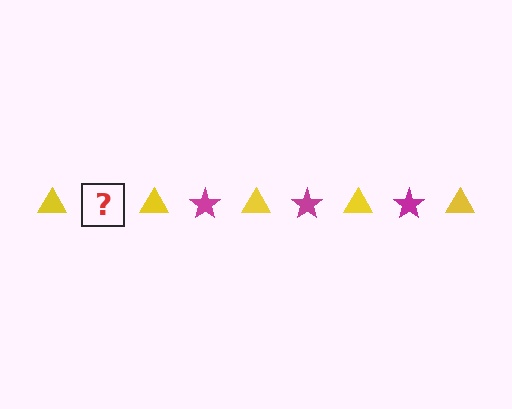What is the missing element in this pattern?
The missing element is a magenta star.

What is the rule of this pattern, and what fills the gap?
The rule is that the pattern alternates between yellow triangle and magenta star. The gap should be filled with a magenta star.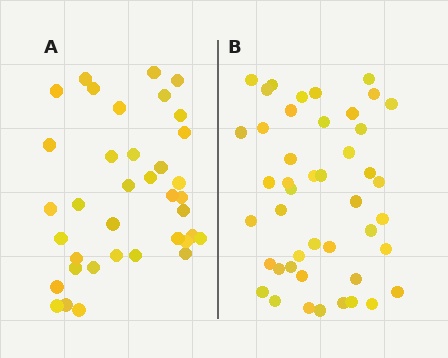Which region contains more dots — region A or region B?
Region B (the right region) has more dots.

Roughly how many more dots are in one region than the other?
Region B has roughly 8 or so more dots than region A.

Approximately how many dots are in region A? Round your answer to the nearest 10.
About 40 dots. (The exact count is 37, which rounds to 40.)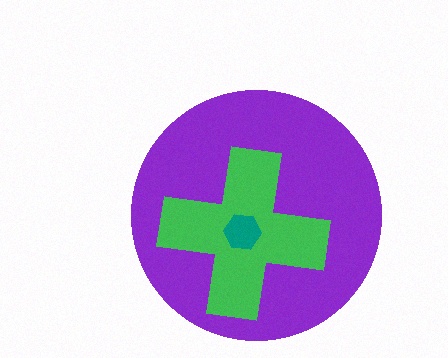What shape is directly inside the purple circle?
The green cross.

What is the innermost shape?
The teal hexagon.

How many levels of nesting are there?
3.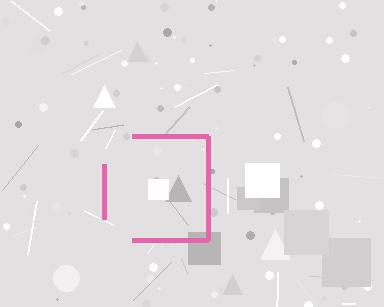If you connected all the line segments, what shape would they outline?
They would outline a square.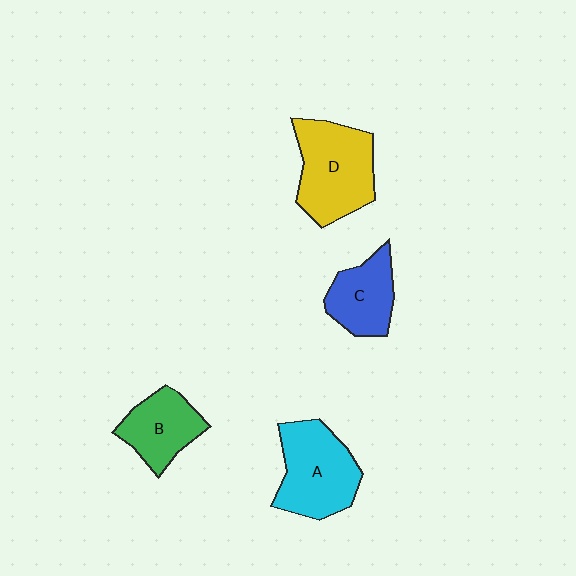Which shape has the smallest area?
Shape C (blue).